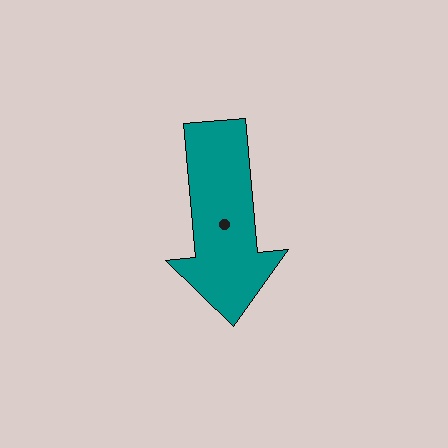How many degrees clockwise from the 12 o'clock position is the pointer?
Approximately 175 degrees.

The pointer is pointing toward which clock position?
Roughly 6 o'clock.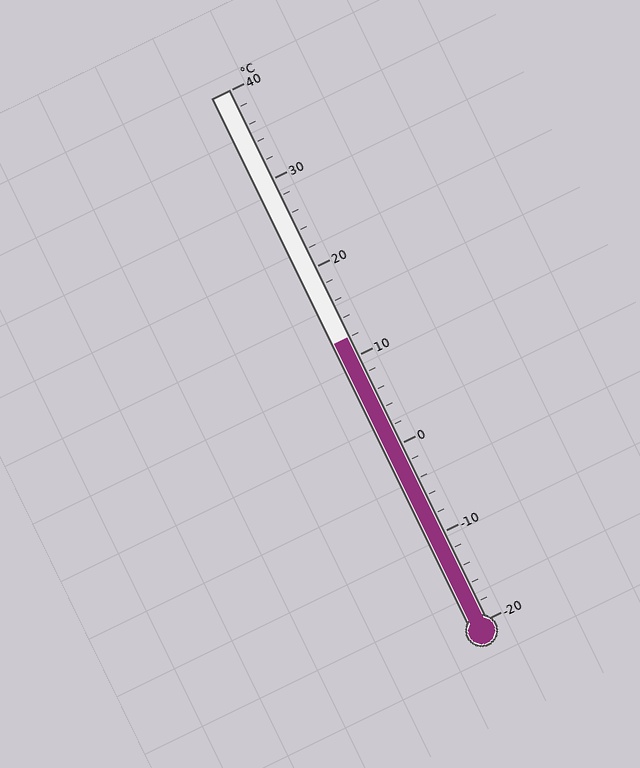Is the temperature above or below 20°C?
The temperature is below 20°C.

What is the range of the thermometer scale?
The thermometer scale ranges from -20°C to 40°C.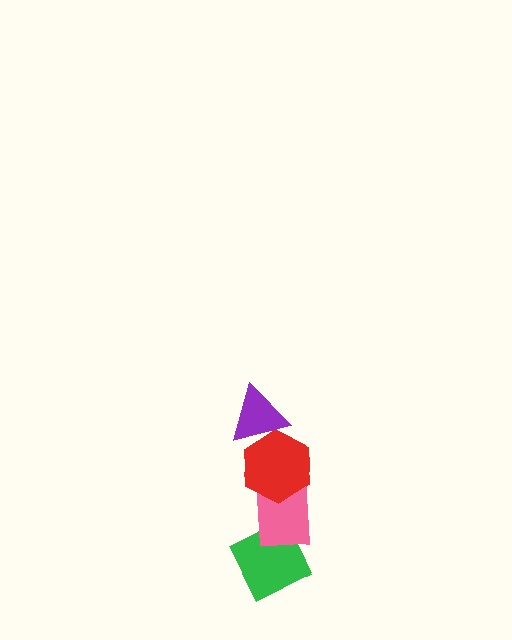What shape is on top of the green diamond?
The pink rectangle is on top of the green diamond.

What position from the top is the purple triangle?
The purple triangle is 1st from the top.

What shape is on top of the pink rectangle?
The red hexagon is on top of the pink rectangle.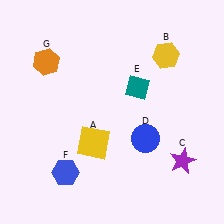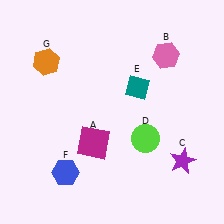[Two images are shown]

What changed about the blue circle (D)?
In Image 1, D is blue. In Image 2, it changed to lime.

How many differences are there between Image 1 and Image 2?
There are 3 differences between the two images.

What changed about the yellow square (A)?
In Image 1, A is yellow. In Image 2, it changed to magenta.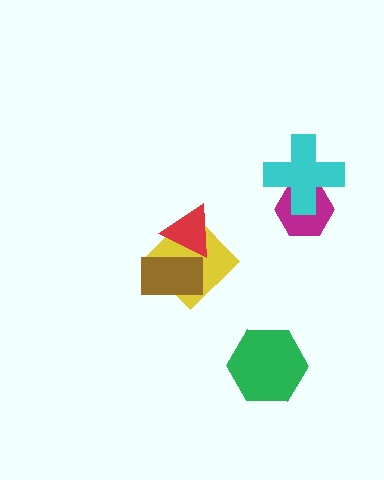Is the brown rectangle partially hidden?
Yes, it is partially covered by another shape.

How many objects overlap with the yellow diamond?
2 objects overlap with the yellow diamond.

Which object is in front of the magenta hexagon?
The cyan cross is in front of the magenta hexagon.